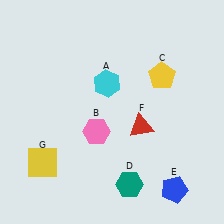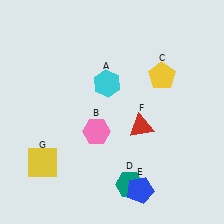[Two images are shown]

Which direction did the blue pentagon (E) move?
The blue pentagon (E) moved left.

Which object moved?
The blue pentagon (E) moved left.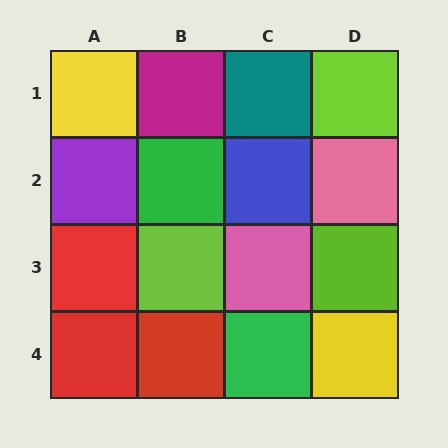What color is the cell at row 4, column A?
Red.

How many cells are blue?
1 cell is blue.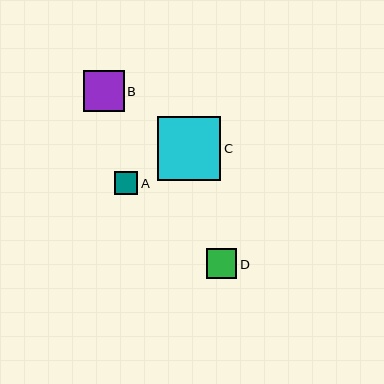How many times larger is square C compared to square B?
Square C is approximately 1.6 times the size of square B.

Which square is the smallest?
Square A is the smallest with a size of approximately 23 pixels.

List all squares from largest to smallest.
From largest to smallest: C, B, D, A.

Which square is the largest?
Square C is the largest with a size of approximately 64 pixels.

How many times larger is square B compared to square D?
Square B is approximately 1.4 times the size of square D.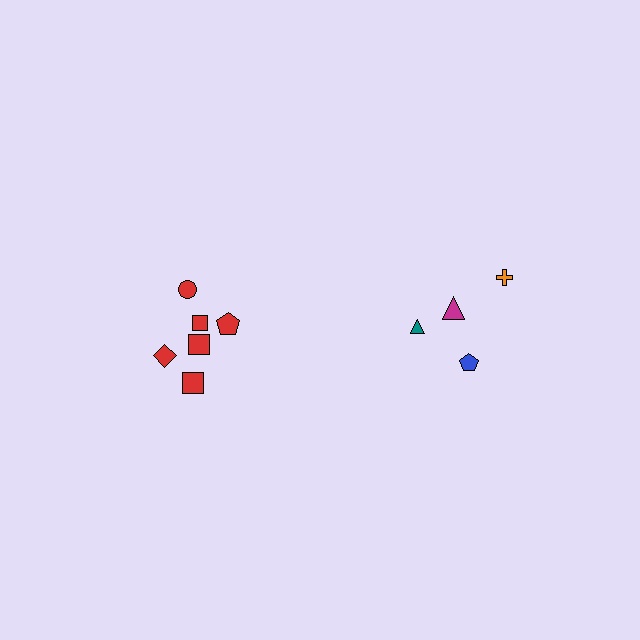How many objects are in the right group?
There are 4 objects.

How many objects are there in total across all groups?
There are 10 objects.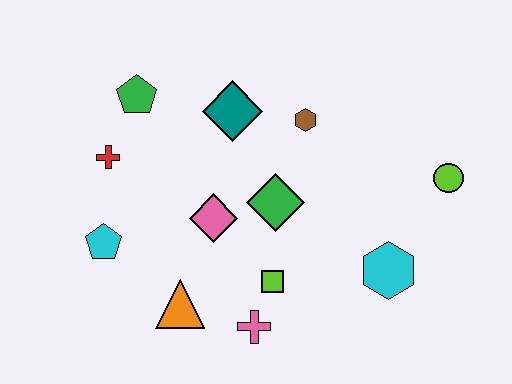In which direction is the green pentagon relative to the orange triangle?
The green pentagon is above the orange triangle.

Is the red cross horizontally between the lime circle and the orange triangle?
No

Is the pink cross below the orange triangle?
Yes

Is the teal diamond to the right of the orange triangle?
Yes